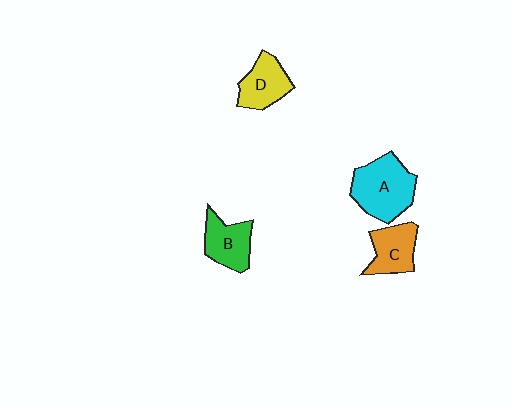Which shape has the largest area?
Shape A (cyan).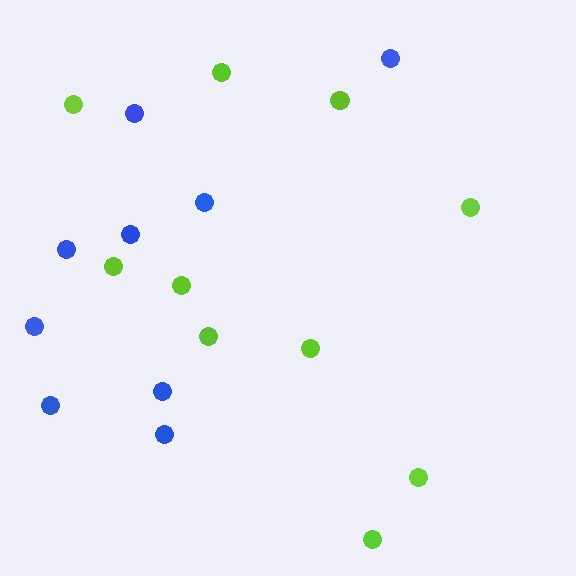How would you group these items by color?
There are 2 groups: one group of blue circles (9) and one group of lime circles (10).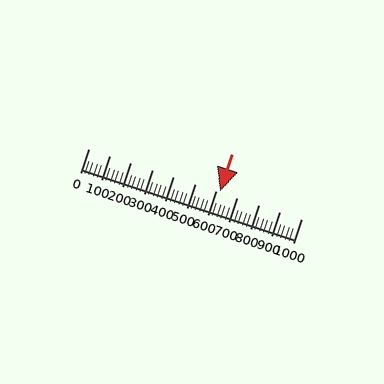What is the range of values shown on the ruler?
The ruler shows values from 0 to 1000.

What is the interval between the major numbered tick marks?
The major tick marks are spaced 100 units apart.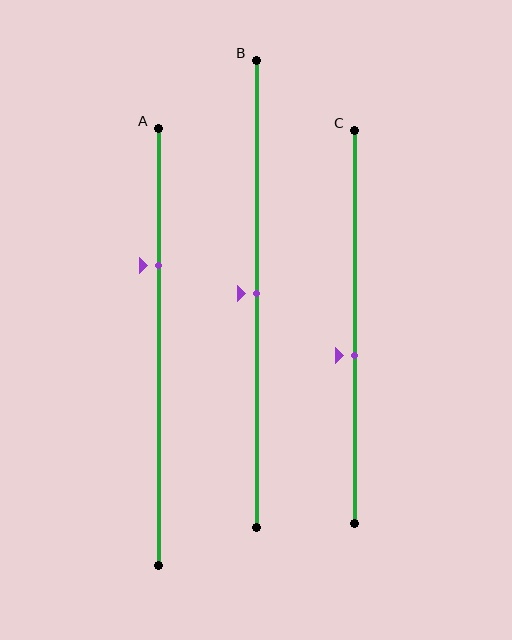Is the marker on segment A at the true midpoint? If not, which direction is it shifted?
No, the marker on segment A is shifted upward by about 19% of the segment length.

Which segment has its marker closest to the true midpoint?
Segment B has its marker closest to the true midpoint.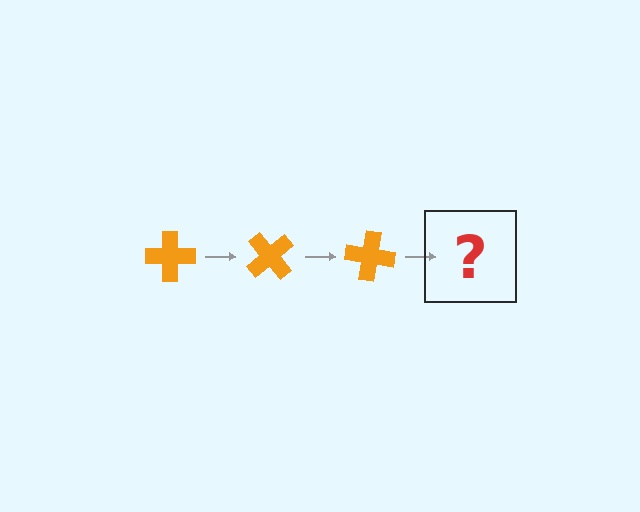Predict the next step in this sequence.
The next step is an orange cross rotated 150 degrees.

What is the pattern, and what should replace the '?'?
The pattern is that the cross rotates 50 degrees each step. The '?' should be an orange cross rotated 150 degrees.